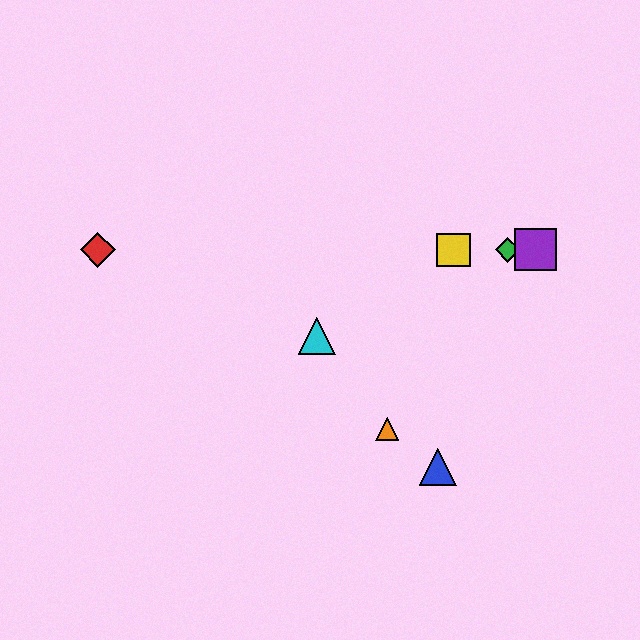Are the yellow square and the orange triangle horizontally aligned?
No, the yellow square is at y≈250 and the orange triangle is at y≈429.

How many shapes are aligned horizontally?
4 shapes (the red diamond, the green diamond, the yellow square, the purple square) are aligned horizontally.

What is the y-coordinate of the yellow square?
The yellow square is at y≈250.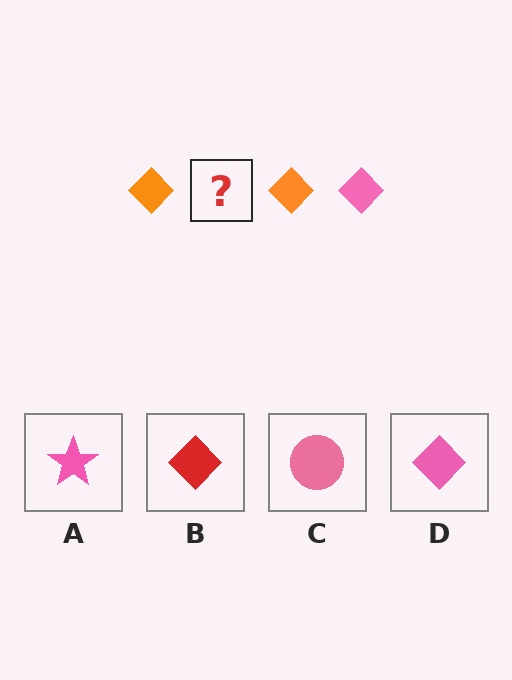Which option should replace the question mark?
Option D.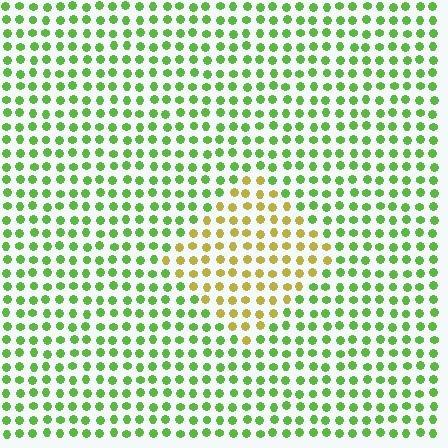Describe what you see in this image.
The image is filled with small lime elements in a uniform arrangement. A diamond-shaped region is visible where the elements are tinted to a slightly different hue, forming a subtle color boundary.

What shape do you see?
I see a diamond.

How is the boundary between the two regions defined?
The boundary is defined purely by a slight shift in hue (about 51 degrees). Spacing, size, and orientation are identical on both sides.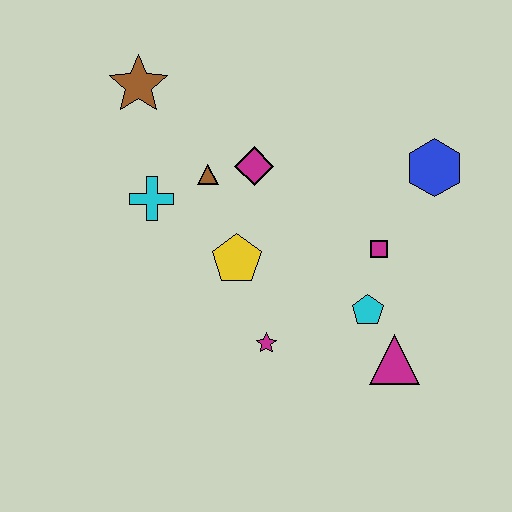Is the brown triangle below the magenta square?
No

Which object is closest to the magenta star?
The yellow pentagon is closest to the magenta star.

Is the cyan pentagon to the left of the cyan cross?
No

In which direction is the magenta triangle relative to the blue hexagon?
The magenta triangle is below the blue hexagon.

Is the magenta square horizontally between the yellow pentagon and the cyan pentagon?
No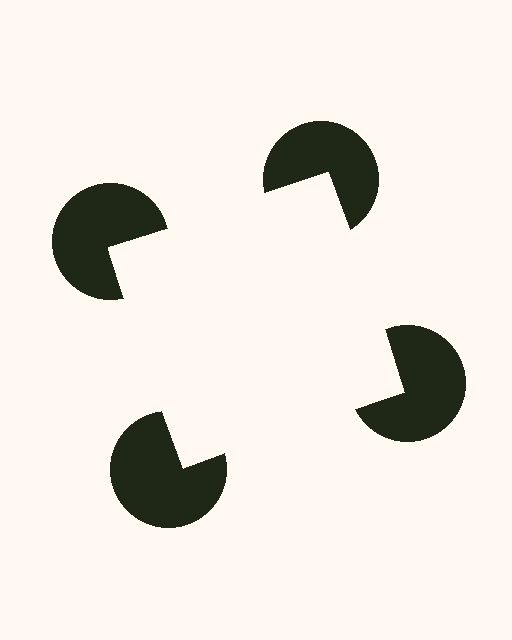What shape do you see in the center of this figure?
An illusory square — its edges are inferred from the aligned wedge cuts in the pac-man discs, not physically drawn.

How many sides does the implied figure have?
4 sides.